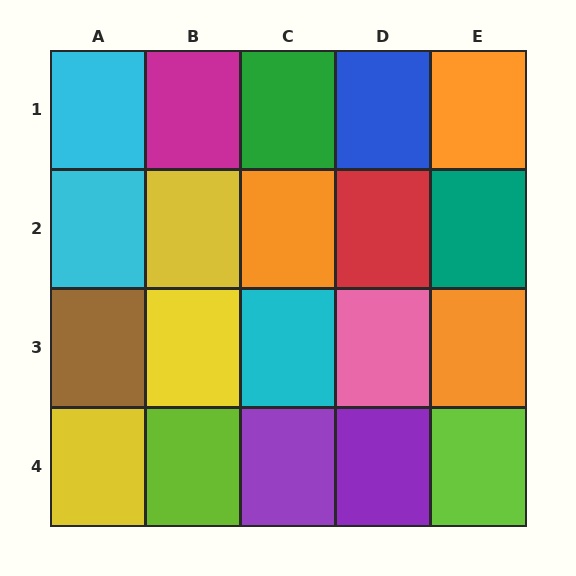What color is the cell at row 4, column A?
Yellow.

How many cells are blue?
1 cell is blue.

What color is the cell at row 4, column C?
Purple.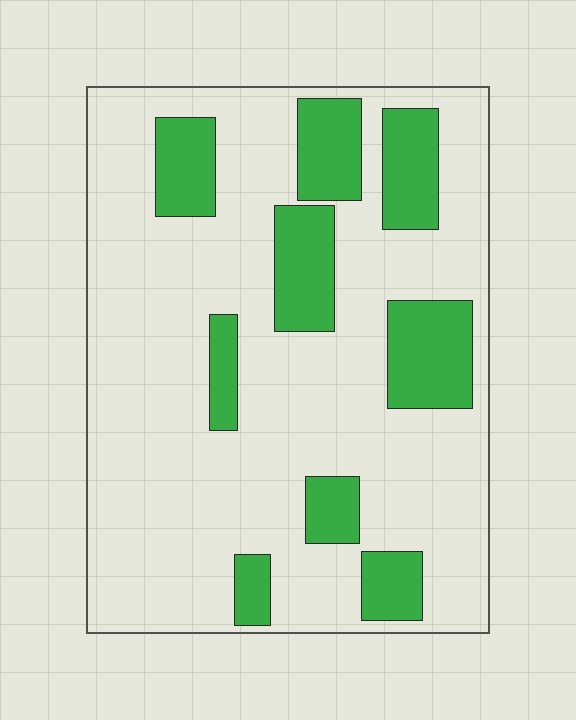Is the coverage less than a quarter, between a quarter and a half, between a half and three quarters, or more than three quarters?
Less than a quarter.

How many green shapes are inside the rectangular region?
9.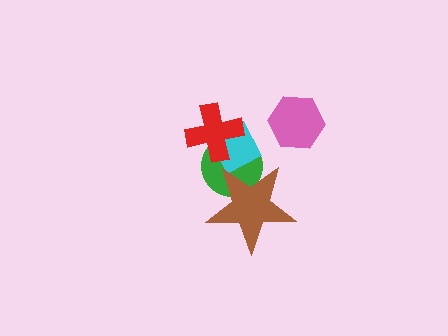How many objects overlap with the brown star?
2 objects overlap with the brown star.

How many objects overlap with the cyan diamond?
3 objects overlap with the cyan diamond.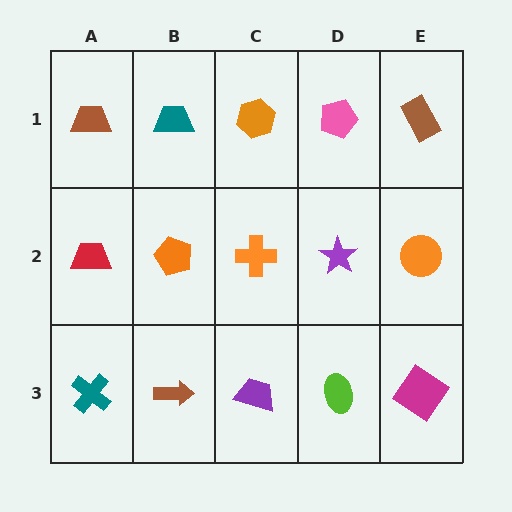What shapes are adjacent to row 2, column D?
A pink pentagon (row 1, column D), a lime ellipse (row 3, column D), an orange cross (row 2, column C), an orange circle (row 2, column E).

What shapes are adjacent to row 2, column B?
A teal trapezoid (row 1, column B), a brown arrow (row 3, column B), a red trapezoid (row 2, column A), an orange cross (row 2, column C).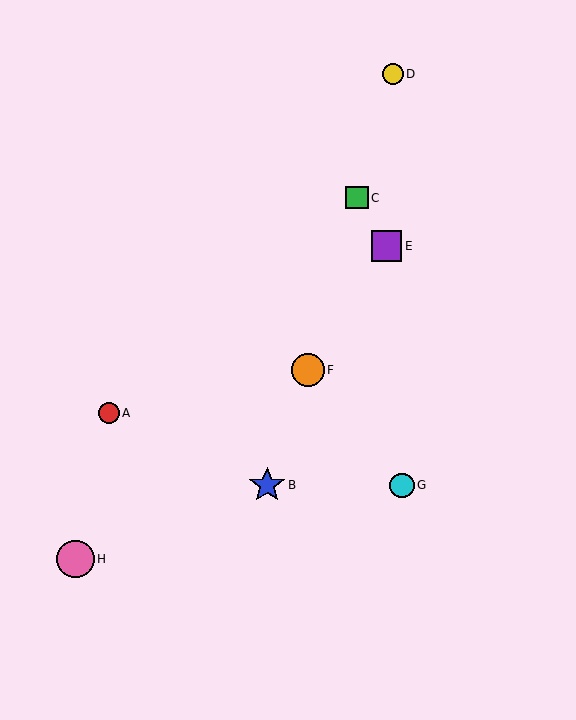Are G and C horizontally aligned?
No, G is at y≈485 and C is at y≈198.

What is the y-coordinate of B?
Object B is at y≈485.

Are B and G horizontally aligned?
Yes, both are at y≈485.